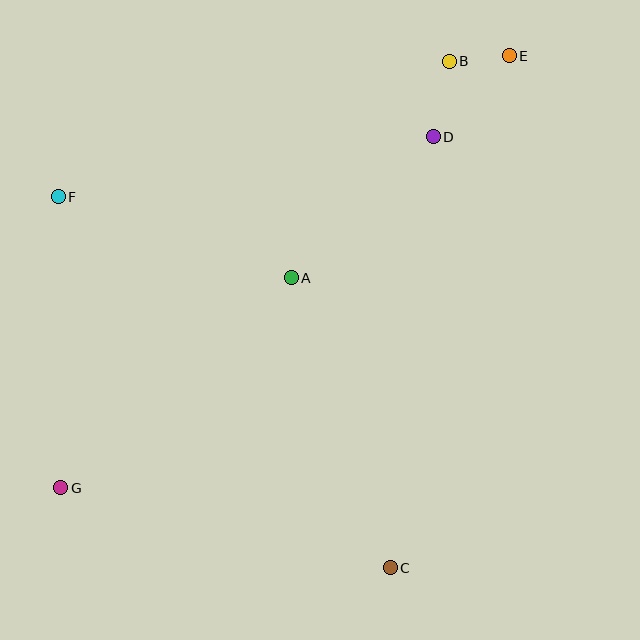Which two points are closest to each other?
Points B and E are closest to each other.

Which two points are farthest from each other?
Points E and G are farthest from each other.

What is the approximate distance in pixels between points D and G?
The distance between D and G is approximately 512 pixels.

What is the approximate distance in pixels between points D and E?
The distance between D and E is approximately 111 pixels.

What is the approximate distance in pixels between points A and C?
The distance between A and C is approximately 307 pixels.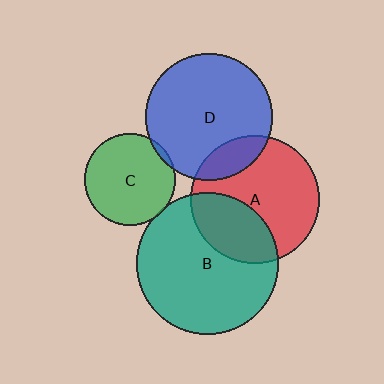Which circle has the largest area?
Circle B (teal).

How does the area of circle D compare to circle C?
Approximately 1.9 times.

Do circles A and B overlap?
Yes.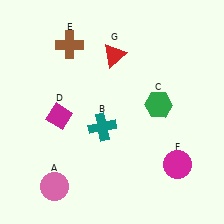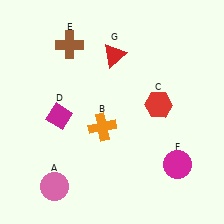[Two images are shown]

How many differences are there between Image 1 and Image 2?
There are 2 differences between the two images.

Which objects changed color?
B changed from teal to orange. C changed from green to red.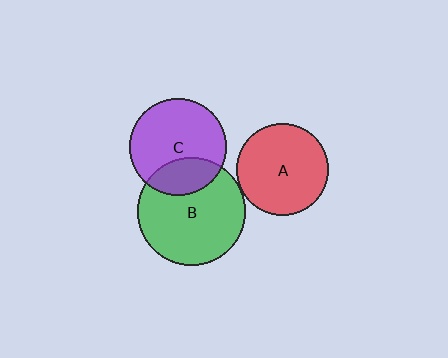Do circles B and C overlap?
Yes.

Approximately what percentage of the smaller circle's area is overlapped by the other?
Approximately 25%.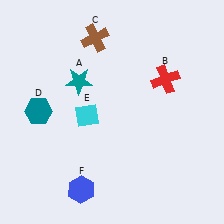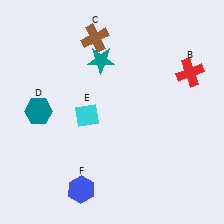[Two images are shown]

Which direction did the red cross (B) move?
The red cross (B) moved right.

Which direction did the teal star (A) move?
The teal star (A) moved right.